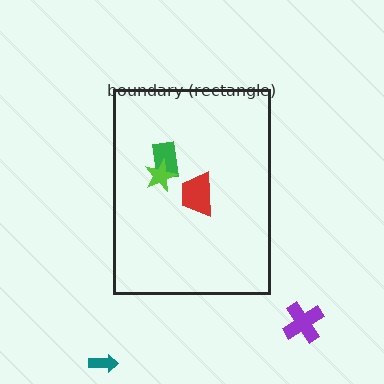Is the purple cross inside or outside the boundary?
Outside.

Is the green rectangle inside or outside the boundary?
Inside.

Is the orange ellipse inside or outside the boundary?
Inside.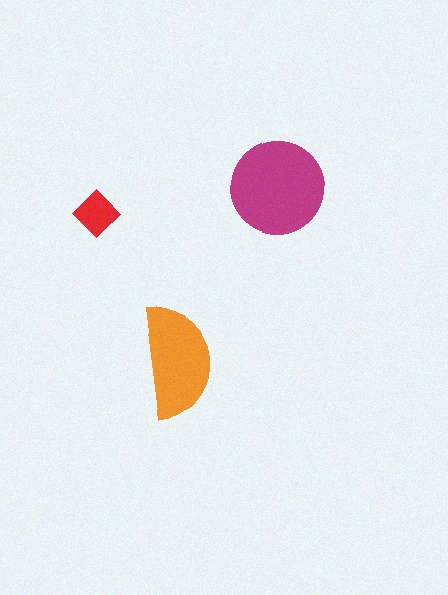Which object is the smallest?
The red diamond.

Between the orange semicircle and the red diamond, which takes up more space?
The orange semicircle.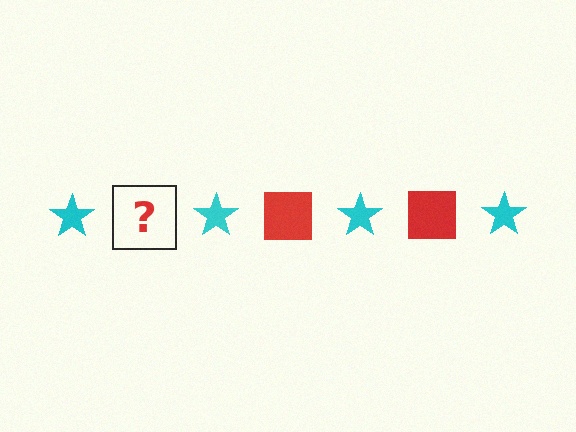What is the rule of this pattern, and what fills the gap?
The rule is that the pattern alternates between cyan star and red square. The gap should be filled with a red square.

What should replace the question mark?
The question mark should be replaced with a red square.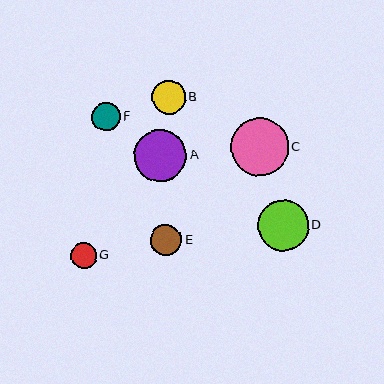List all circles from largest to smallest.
From largest to smallest: C, A, D, B, E, F, G.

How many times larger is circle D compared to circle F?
Circle D is approximately 1.8 times the size of circle F.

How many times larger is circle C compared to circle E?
Circle C is approximately 1.9 times the size of circle E.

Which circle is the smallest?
Circle G is the smallest with a size of approximately 25 pixels.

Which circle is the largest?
Circle C is the largest with a size of approximately 58 pixels.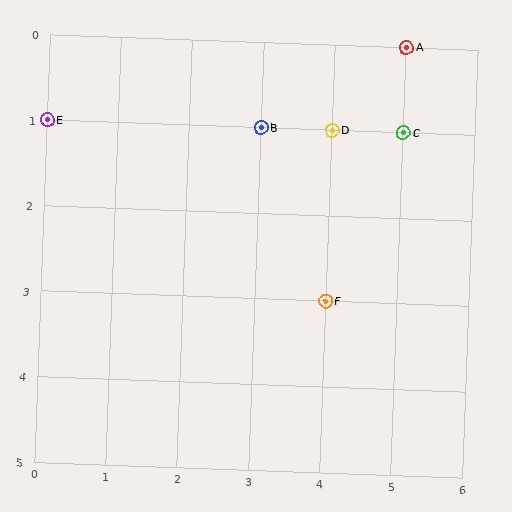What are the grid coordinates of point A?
Point A is at grid coordinates (5, 0).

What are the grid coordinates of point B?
Point B is at grid coordinates (3, 1).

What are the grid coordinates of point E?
Point E is at grid coordinates (0, 1).